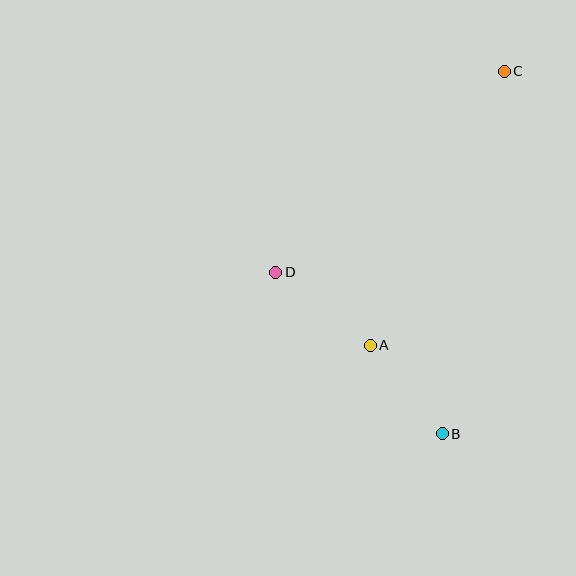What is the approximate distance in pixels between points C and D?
The distance between C and D is approximately 304 pixels.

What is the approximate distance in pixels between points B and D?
The distance between B and D is approximately 232 pixels.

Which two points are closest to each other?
Points A and B are closest to each other.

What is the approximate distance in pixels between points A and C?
The distance between A and C is approximately 305 pixels.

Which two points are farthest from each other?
Points B and C are farthest from each other.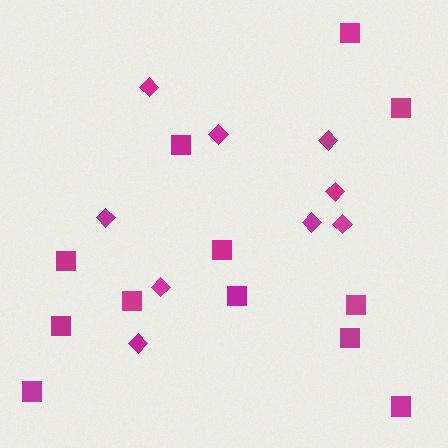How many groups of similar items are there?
There are 2 groups: one group of squares (12) and one group of diamonds (9).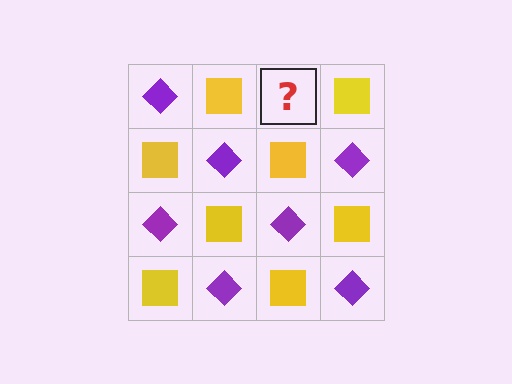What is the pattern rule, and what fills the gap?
The rule is that it alternates purple diamond and yellow square in a checkerboard pattern. The gap should be filled with a purple diamond.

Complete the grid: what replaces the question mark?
The question mark should be replaced with a purple diamond.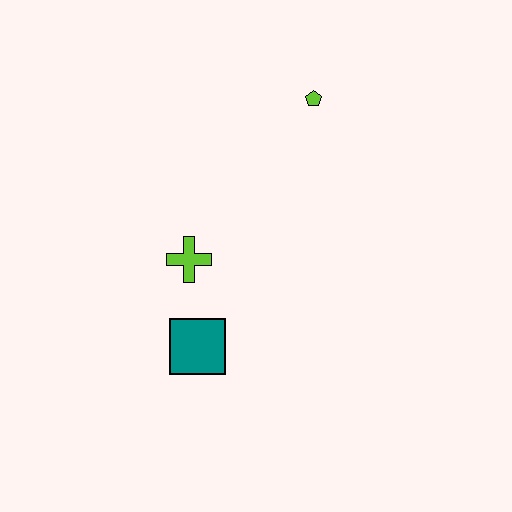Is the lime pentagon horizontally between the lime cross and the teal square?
No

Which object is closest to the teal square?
The lime cross is closest to the teal square.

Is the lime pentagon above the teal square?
Yes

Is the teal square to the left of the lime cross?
No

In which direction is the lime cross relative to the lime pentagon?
The lime cross is below the lime pentagon.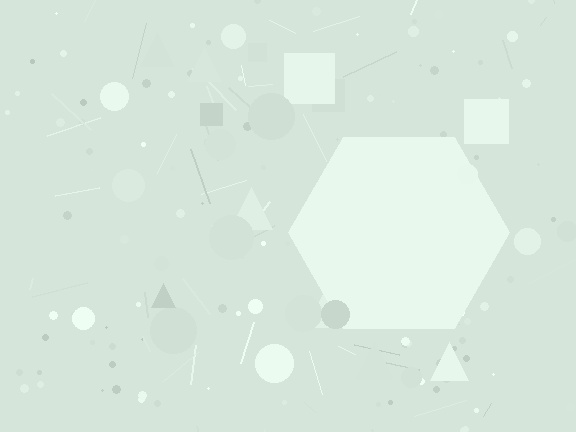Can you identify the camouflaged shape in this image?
The camouflaged shape is a hexagon.